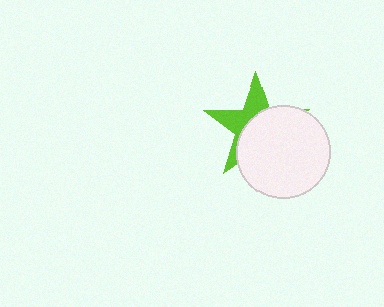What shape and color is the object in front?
The object in front is a white circle.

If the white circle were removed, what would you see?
You would see the complete lime star.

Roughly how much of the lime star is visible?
A small part of it is visible (roughly 41%).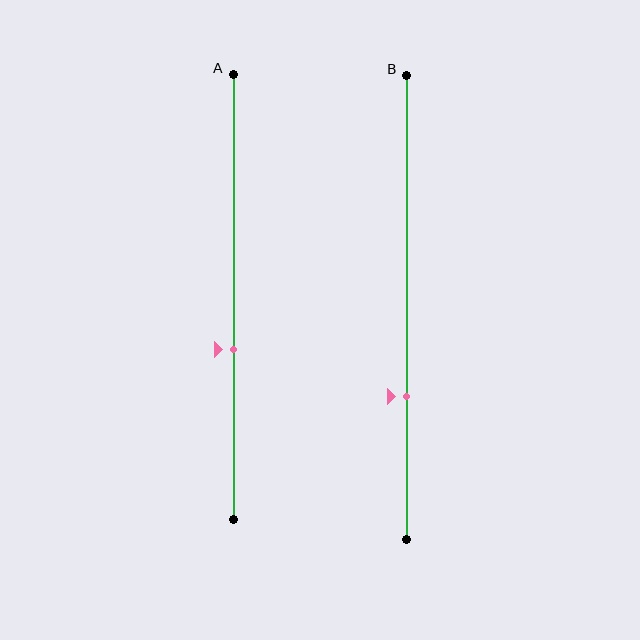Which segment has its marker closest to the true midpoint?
Segment A has its marker closest to the true midpoint.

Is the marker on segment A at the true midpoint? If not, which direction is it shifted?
No, the marker on segment A is shifted downward by about 12% of the segment length.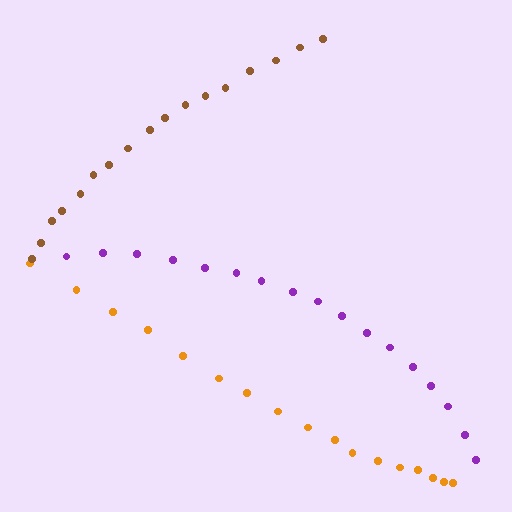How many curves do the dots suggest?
There are 3 distinct paths.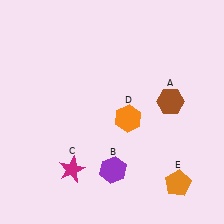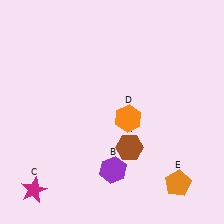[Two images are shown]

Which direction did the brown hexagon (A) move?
The brown hexagon (A) moved down.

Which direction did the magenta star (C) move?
The magenta star (C) moved left.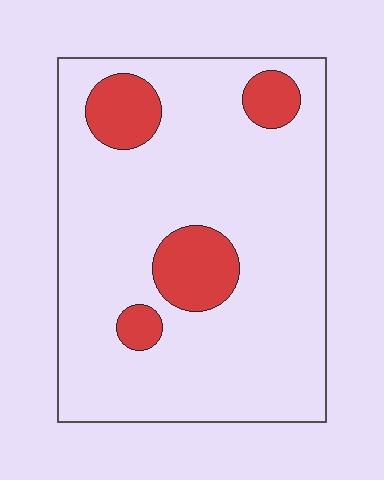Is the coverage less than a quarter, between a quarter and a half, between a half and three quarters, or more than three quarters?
Less than a quarter.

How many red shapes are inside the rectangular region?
4.